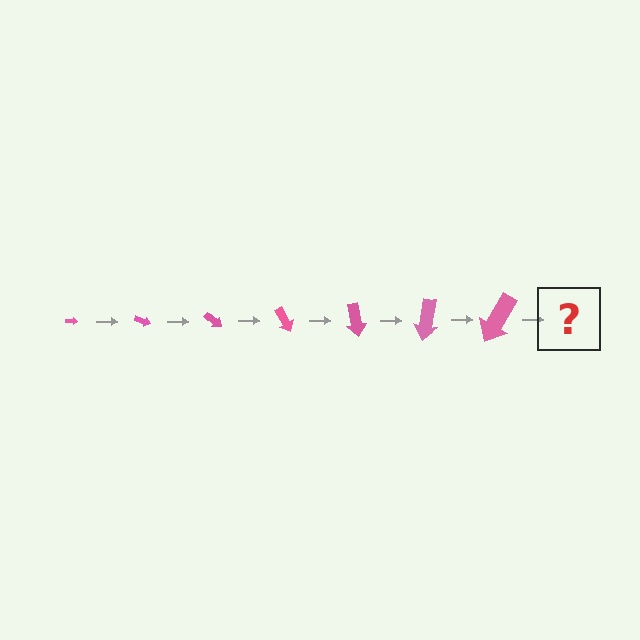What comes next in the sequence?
The next element should be an arrow, larger than the previous one and rotated 140 degrees from the start.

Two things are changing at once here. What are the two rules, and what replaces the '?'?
The two rules are that the arrow grows larger each step and it rotates 20 degrees each step. The '?' should be an arrow, larger than the previous one and rotated 140 degrees from the start.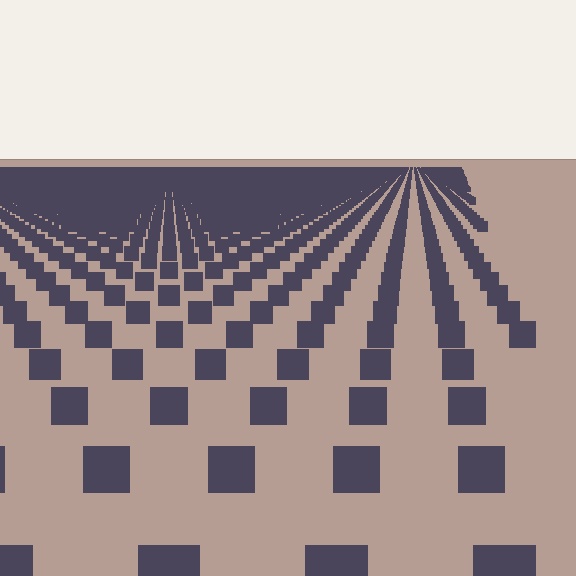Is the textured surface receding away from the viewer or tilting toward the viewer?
The surface is receding away from the viewer. Texture elements get smaller and denser toward the top.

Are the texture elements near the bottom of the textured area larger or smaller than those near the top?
Larger. Near the bottom, elements are closer to the viewer and appear at a bigger on-screen size.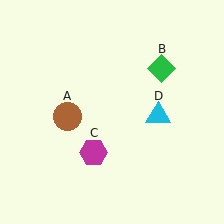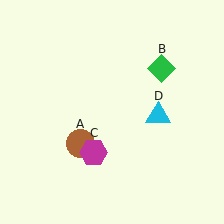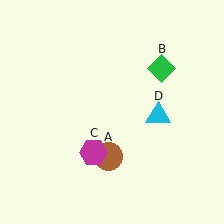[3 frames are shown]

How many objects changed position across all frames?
1 object changed position: brown circle (object A).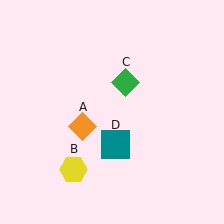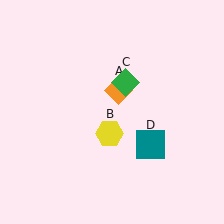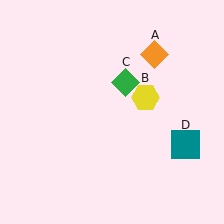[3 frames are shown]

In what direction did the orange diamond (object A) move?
The orange diamond (object A) moved up and to the right.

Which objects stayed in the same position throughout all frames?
Green diamond (object C) remained stationary.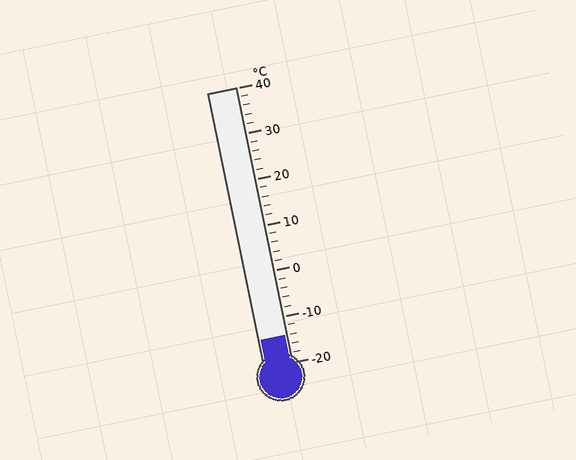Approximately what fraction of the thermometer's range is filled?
The thermometer is filled to approximately 10% of its range.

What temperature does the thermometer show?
The thermometer shows approximately -14°C.